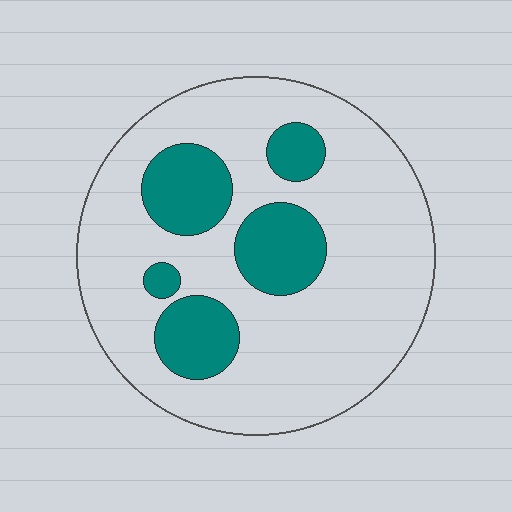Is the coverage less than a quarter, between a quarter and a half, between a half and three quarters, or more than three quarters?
Less than a quarter.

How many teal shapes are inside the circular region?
5.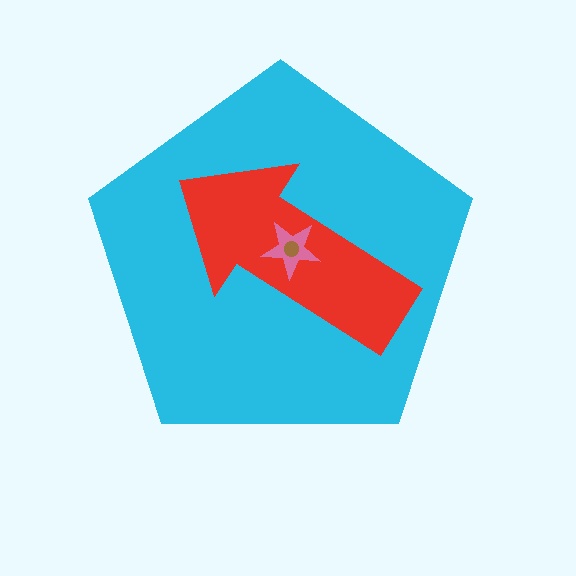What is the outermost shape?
The cyan pentagon.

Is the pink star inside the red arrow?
Yes.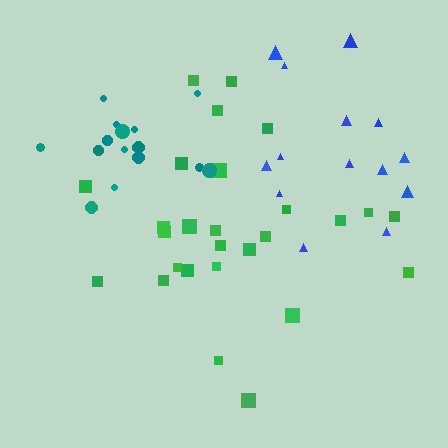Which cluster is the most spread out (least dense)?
Blue.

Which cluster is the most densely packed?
Teal.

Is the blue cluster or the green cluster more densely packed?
Green.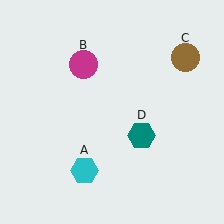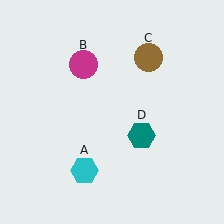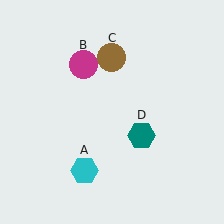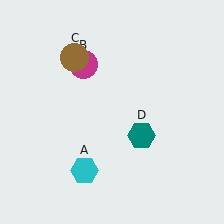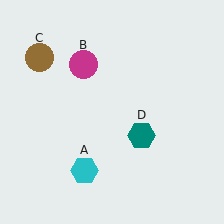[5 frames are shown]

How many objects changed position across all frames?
1 object changed position: brown circle (object C).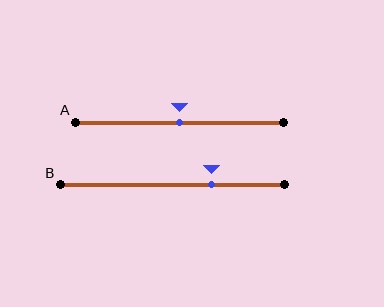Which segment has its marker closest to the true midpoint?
Segment A has its marker closest to the true midpoint.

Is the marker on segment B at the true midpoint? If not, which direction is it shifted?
No, the marker on segment B is shifted to the right by about 17% of the segment length.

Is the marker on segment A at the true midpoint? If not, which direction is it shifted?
Yes, the marker on segment A is at the true midpoint.